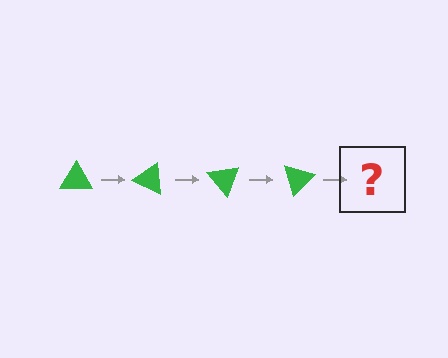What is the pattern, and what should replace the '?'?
The pattern is that the triangle rotates 25 degrees each step. The '?' should be a green triangle rotated 100 degrees.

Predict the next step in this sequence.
The next step is a green triangle rotated 100 degrees.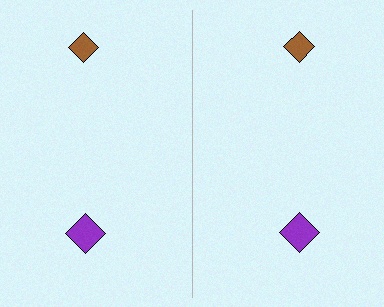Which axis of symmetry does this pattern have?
The pattern has a vertical axis of symmetry running through the center of the image.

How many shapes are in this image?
There are 4 shapes in this image.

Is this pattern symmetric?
Yes, this pattern has bilateral (reflection) symmetry.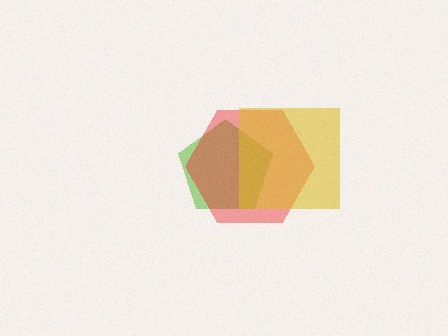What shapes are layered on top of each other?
The layered shapes are: a lime pentagon, a red hexagon, a yellow square.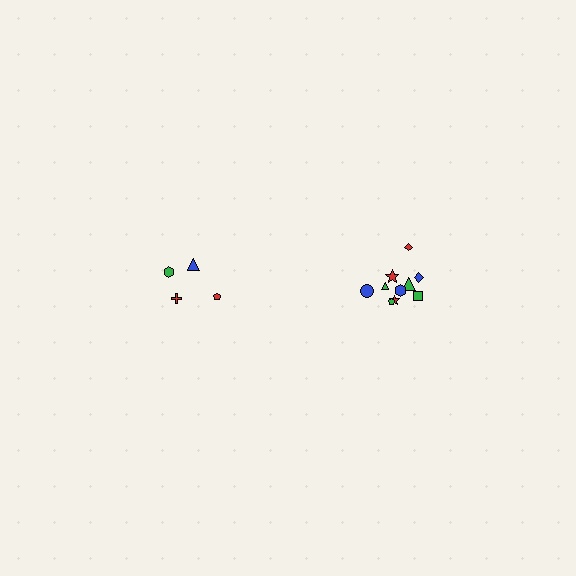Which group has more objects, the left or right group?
The right group.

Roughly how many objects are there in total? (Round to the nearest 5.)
Roughly 15 objects in total.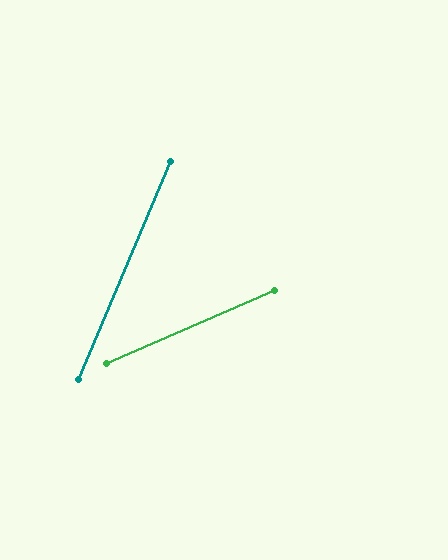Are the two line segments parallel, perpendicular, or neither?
Neither parallel nor perpendicular — they differ by about 44°.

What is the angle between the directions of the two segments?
Approximately 44 degrees.